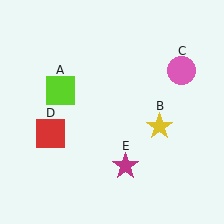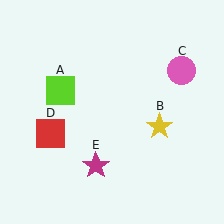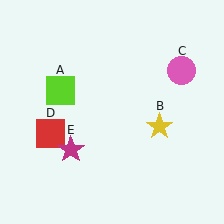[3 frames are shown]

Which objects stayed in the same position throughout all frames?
Lime square (object A) and yellow star (object B) and pink circle (object C) and red square (object D) remained stationary.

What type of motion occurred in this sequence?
The magenta star (object E) rotated clockwise around the center of the scene.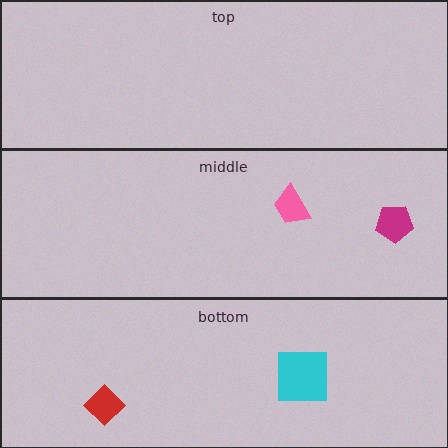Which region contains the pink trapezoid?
The middle region.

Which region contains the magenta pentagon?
The middle region.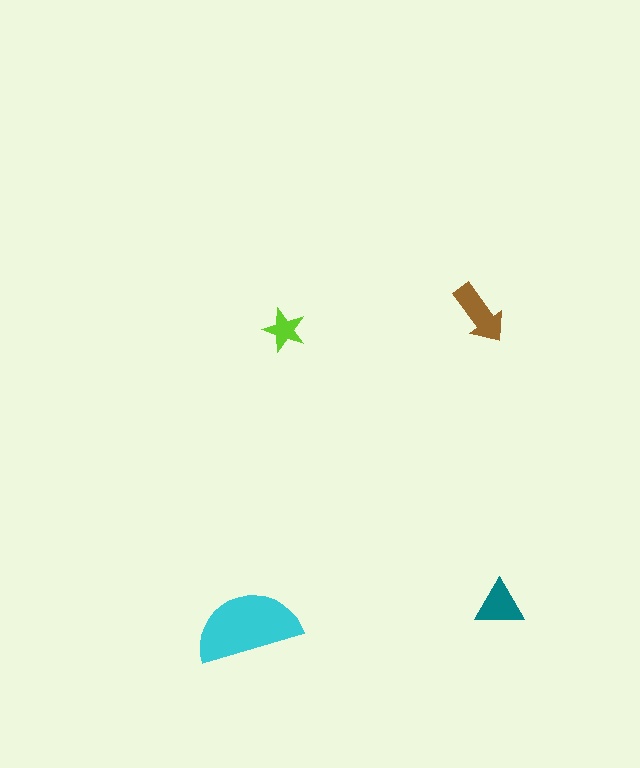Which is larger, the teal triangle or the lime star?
The teal triangle.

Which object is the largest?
The cyan semicircle.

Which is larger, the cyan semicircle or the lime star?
The cyan semicircle.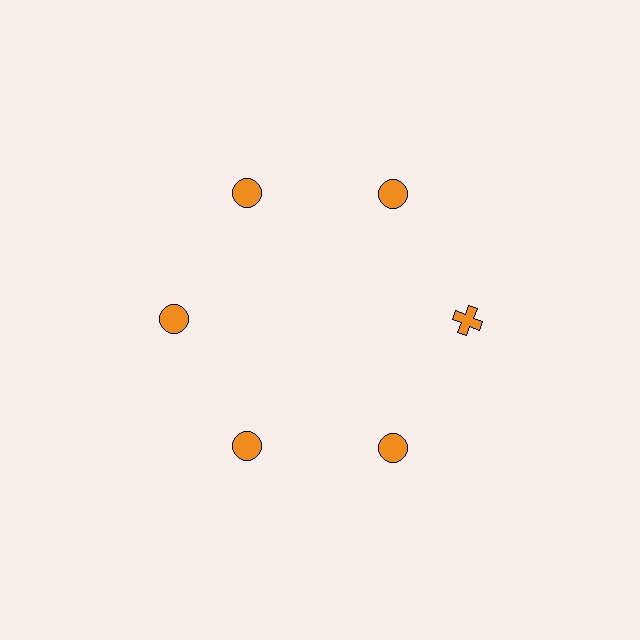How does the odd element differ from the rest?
It has a different shape: cross instead of circle.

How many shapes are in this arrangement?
There are 6 shapes arranged in a ring pattern.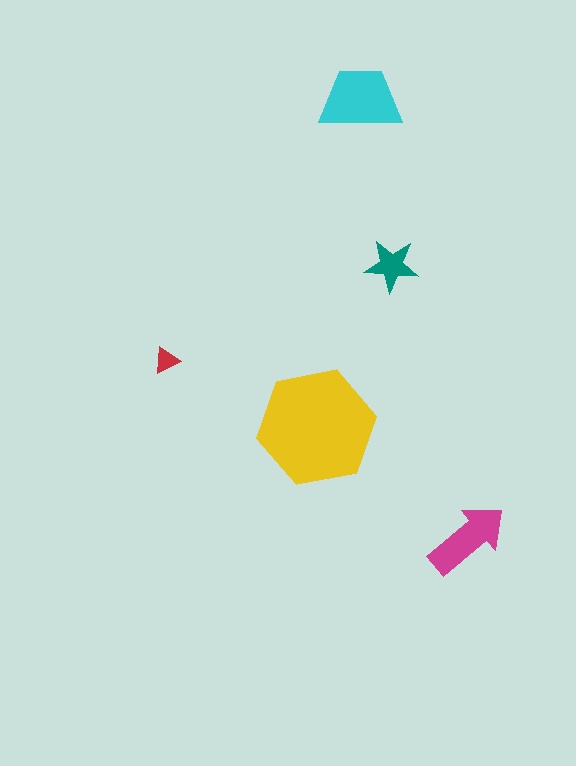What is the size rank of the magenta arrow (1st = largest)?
3rd.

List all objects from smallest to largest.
The red triangle, the teal star, the magenta arrow, the cyan trapezoid, the yellow hexagon.